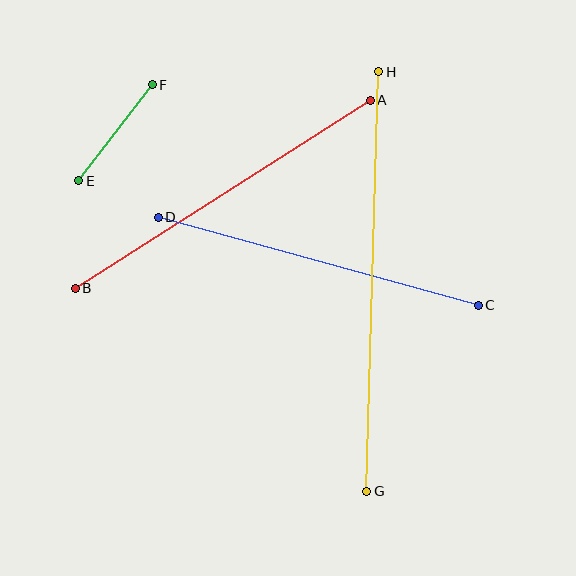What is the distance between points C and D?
The distance is approximately 332 pixels.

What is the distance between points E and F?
The distance is approximately 121 pixels.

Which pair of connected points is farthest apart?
Points G and H are farthest apart.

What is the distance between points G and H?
The distance is approximately 420 pixels.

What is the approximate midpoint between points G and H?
The midpoint is at approximately (373, 281) pixels.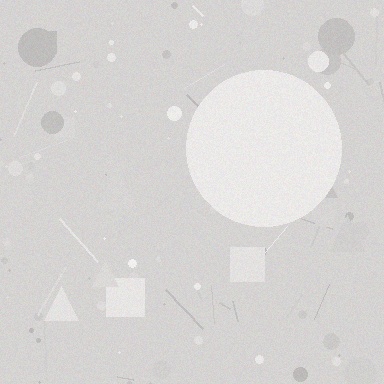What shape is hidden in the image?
A circle is hidden in the image.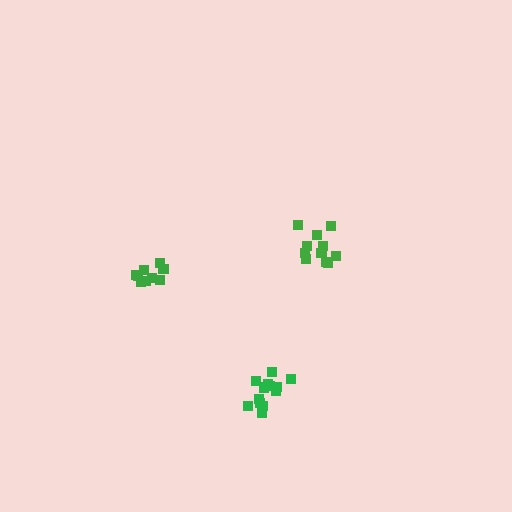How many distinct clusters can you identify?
There are 3 distinct clusters.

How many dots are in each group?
Group 1: 13 dots, Group 2: 9 dots, Group 3: 11 dots (33 total).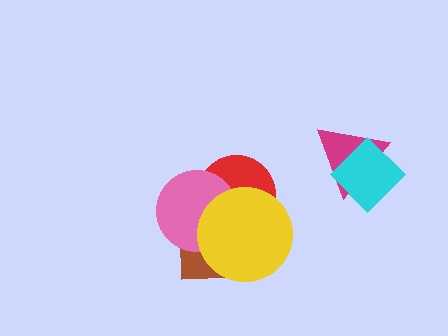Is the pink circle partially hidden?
Yes, it is partially covered by another shape.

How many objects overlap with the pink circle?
3 objects overlap with the pink circle.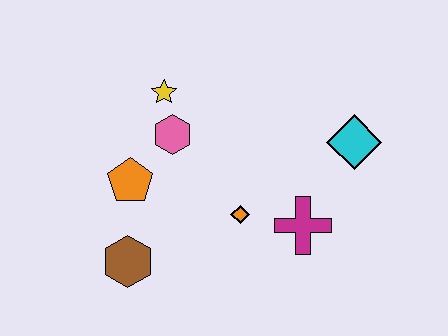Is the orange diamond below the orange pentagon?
Yes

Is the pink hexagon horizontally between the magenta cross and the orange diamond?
No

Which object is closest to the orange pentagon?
The pink hexagon is closest to the orange pentagon.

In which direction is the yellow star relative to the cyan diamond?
The yellow star is to the left of the cyan diamond.